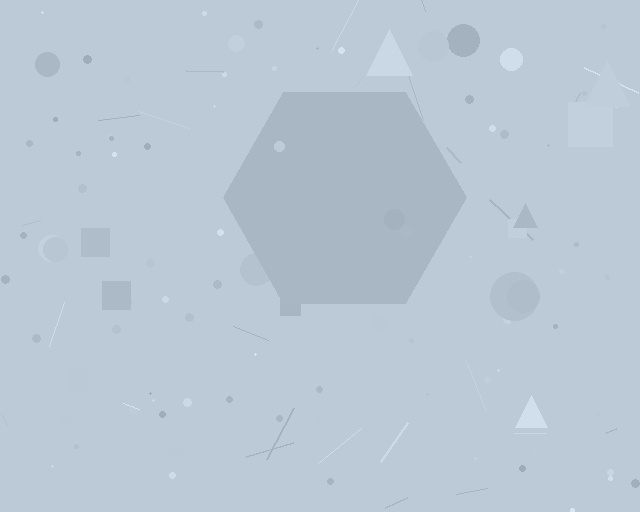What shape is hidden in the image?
A hexagon is hidden in the image.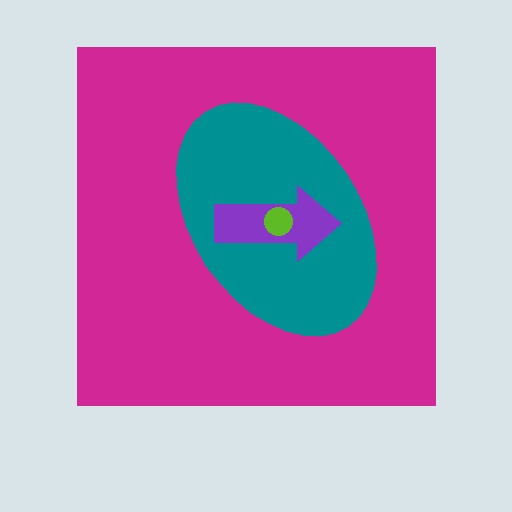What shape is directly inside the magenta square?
The teal ellipse.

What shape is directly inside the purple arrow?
The lime circle.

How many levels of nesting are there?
4.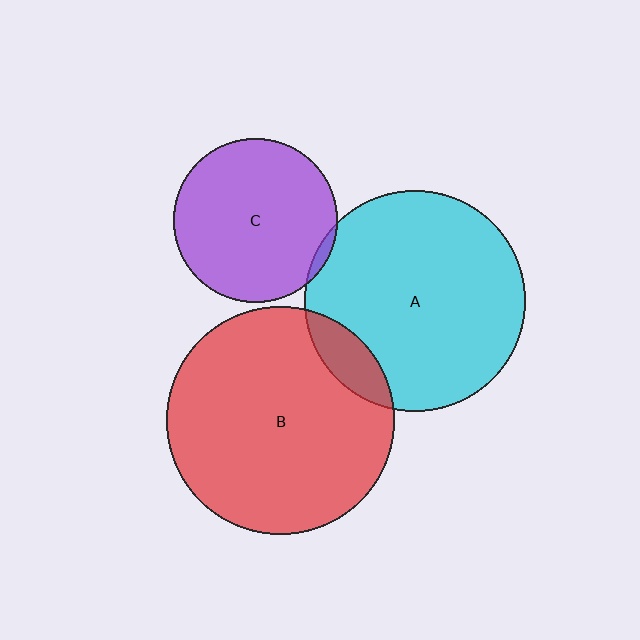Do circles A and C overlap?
Yes.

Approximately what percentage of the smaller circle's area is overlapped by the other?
Approximately 5%.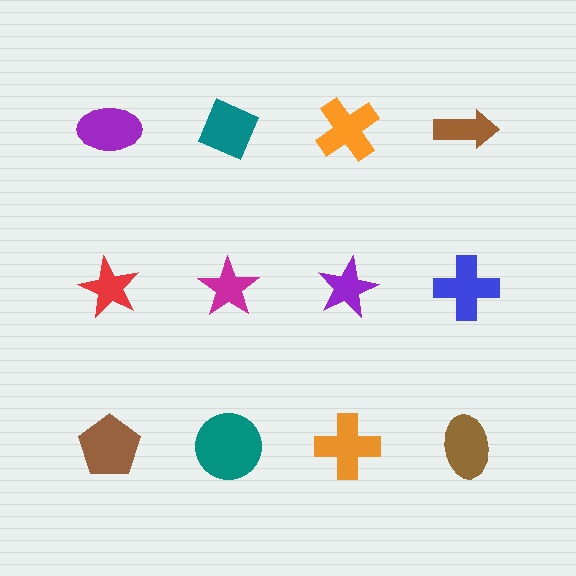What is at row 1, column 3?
An orange cross.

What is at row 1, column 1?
A purple ellipse.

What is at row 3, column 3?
An orange cross.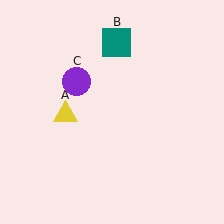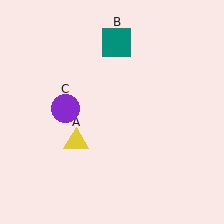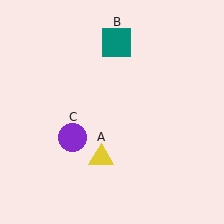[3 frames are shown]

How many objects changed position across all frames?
2 objects changed position: yellow triangle (object A), purple circle (object C).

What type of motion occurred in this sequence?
The yellow triangle (object A), purple circle (object C) rotated counterclockwise around the center of the scene.